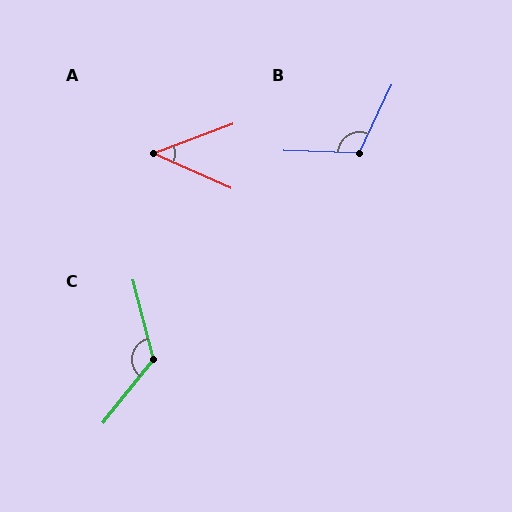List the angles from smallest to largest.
A (44°), B (113°), C (127°).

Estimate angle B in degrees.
Approximately 113 degrees.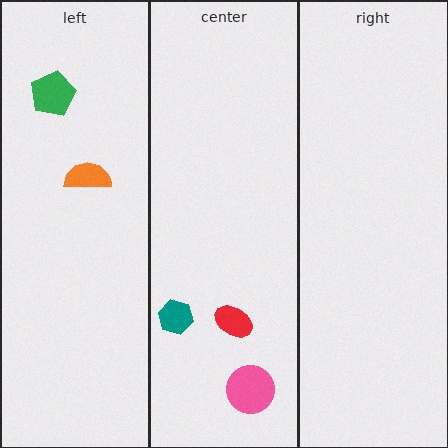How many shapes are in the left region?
2.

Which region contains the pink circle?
The center region.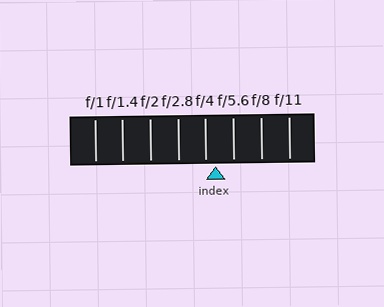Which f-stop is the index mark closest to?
The index mark is closest to f/4.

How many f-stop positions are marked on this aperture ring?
There are 8 f-stop positions marked.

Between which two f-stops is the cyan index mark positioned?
The index mark is between f/4 and f/5.6.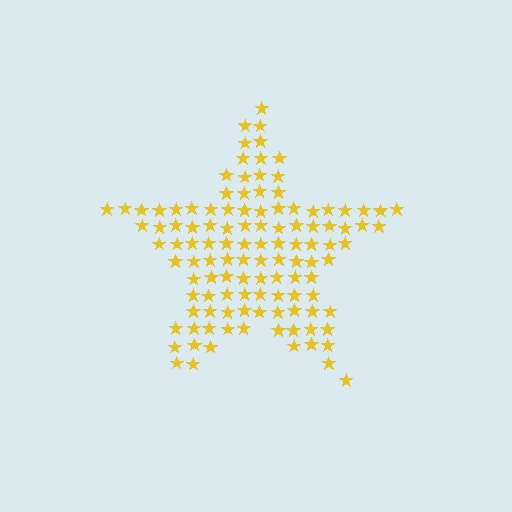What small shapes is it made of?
It is made of small stars.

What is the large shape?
The large shape is a star.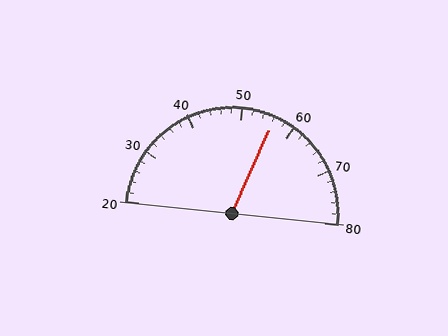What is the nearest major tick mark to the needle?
The nearest major tick mark is 60.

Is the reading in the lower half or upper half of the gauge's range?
The reading is in the upper half of the range (20 to 80).